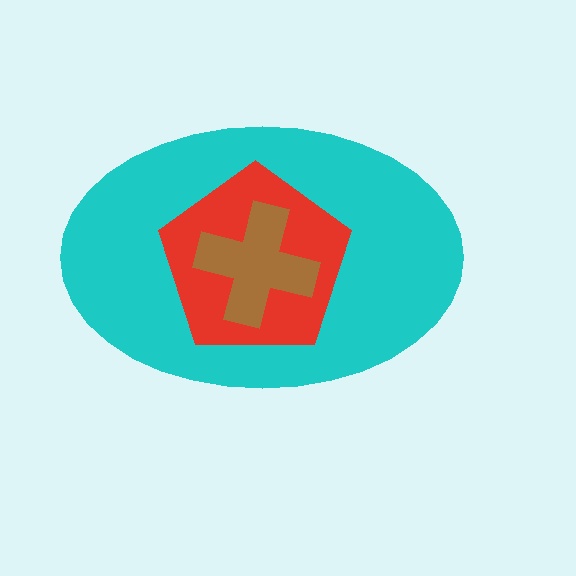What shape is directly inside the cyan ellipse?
The red pentagon.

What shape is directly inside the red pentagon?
The brown cross.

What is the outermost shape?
The cyan ellipse.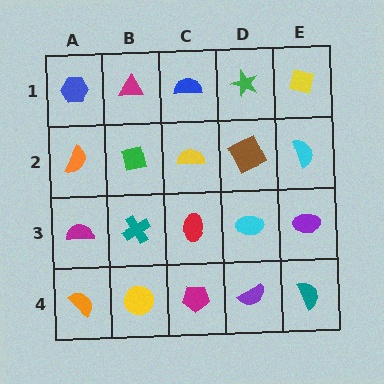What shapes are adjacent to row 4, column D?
A cyan ellipse (row 3, column D), a magenta pentagon (row 4, column C), a teal semicircle (row 4, column E).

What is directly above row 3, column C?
A yellow semicircle.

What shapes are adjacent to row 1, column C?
A yellow semicircle (row 2, column C), a magenta triangle (row 1, column B), a green star (row 1, column D).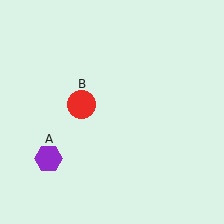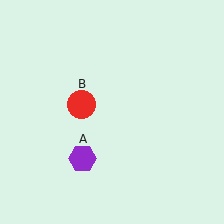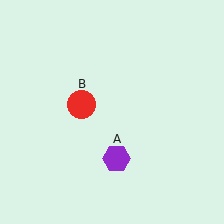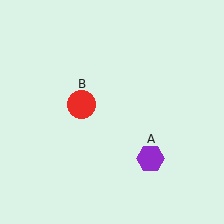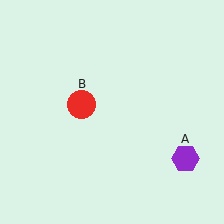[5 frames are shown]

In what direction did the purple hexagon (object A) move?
The purple hexagon (object A) moved right.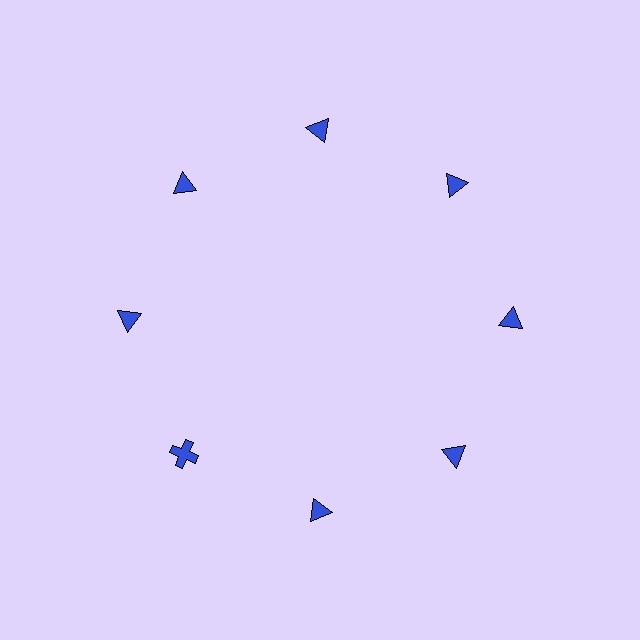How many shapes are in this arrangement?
There are 8 shapes arranged in a ring pattern.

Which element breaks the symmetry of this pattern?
The blue cross at roughly the 8 o'clock position breaks the symmetry. All other shapes are blue triangles.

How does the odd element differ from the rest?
It has a different shape: cross instead of triangle.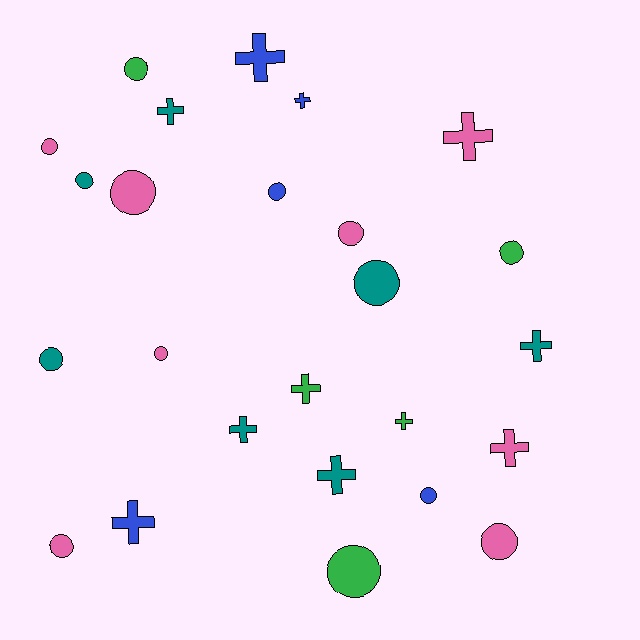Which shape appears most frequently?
Circle, with 14 objects.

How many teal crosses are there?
There are 4 teal crosses.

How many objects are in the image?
There are 25 objects.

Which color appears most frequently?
Pink, with 8 objects.